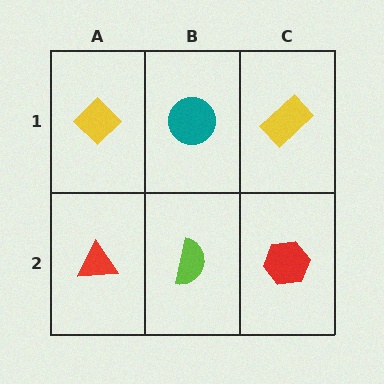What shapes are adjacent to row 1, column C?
A red hexagon (row 2, column C), a teal circle (row 1, column B).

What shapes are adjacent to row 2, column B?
A teal circle (row 1, column B), a red triangle (row 2, column A), a red hexagon (row 2, column C).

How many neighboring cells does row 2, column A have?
2.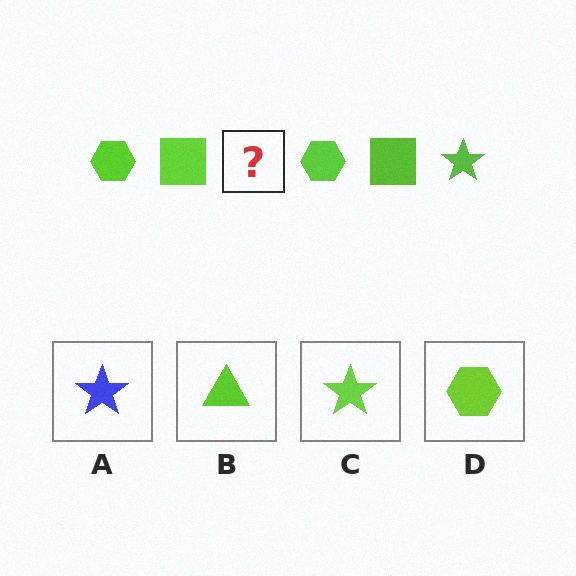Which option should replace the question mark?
Option C.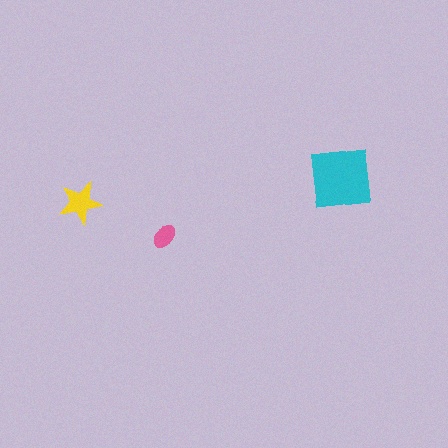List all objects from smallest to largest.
The pink ellipse, the yellow star, the cyan square.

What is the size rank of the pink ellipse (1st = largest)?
3rd.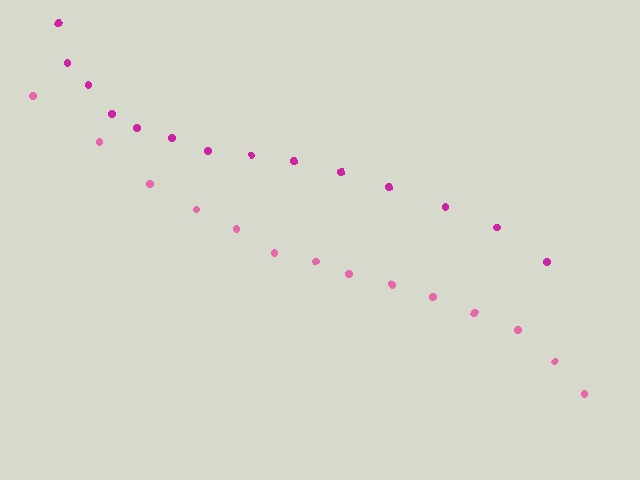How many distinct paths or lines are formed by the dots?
There are 2 distinct paths.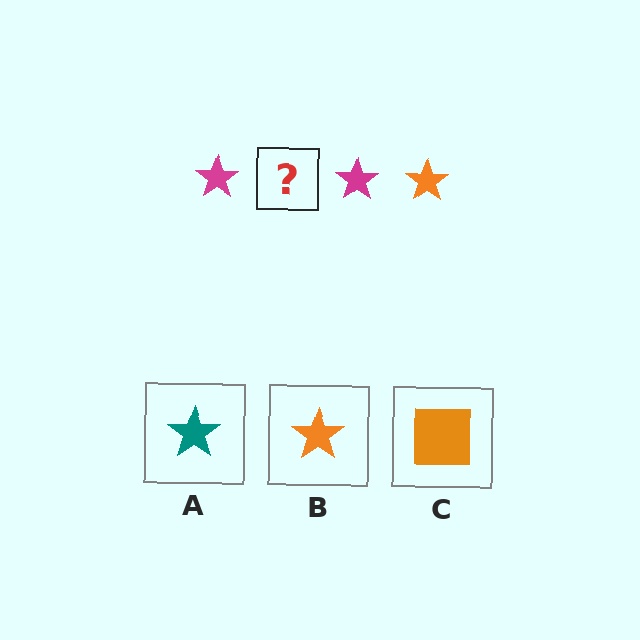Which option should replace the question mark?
Option B.